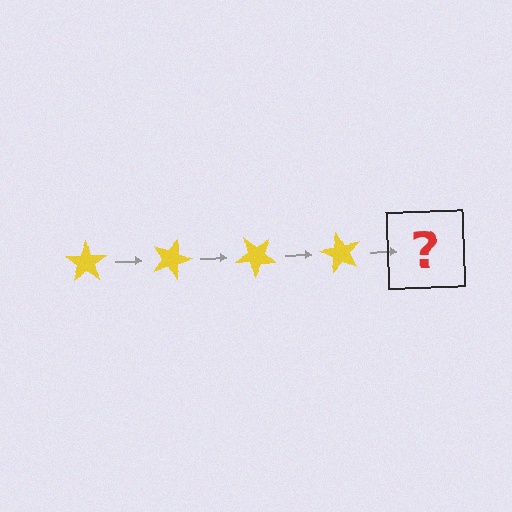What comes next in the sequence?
The next element should be a yellow star rotated 80 degrees.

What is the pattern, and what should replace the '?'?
The pattern is that the star rotates 20 degrees each step. The '?' should be a yellow star rotated 80 degrees.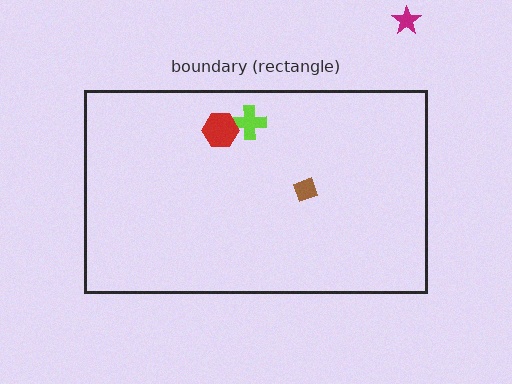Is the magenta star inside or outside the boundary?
Outside.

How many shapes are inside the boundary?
3 inside, 1 outside.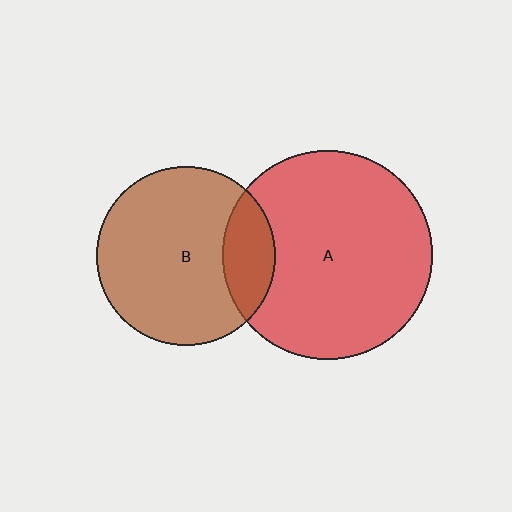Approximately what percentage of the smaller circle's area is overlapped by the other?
Approximately 20%.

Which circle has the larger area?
Circle A (red).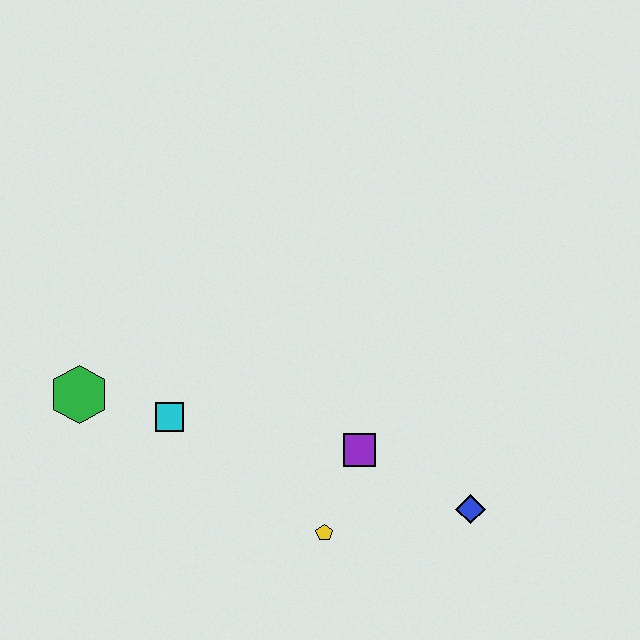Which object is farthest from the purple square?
The green hexagon is farthest from the purple square.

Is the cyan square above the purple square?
Yes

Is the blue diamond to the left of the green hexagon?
No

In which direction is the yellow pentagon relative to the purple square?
The yellow pentagon is below the purple square.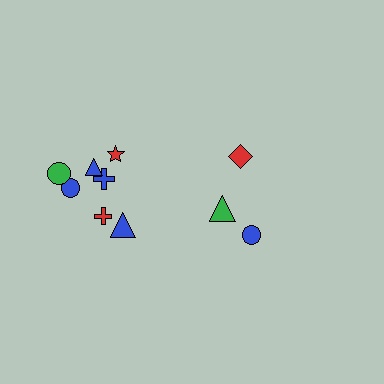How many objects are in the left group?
There are 7 objects.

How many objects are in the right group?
There are 3 objects.